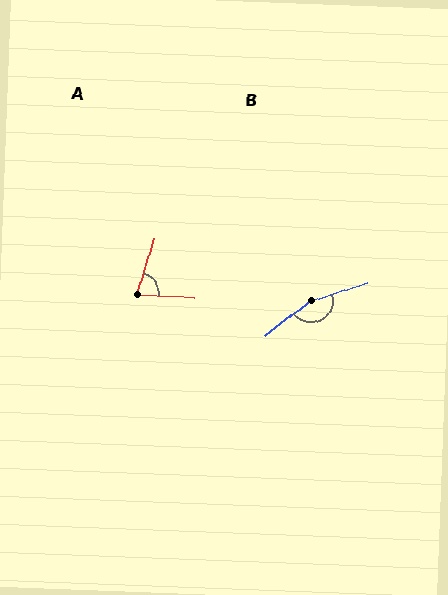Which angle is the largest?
B, at approximately 161 degrees.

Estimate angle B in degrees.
Approximately 161 degrees.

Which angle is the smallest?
A, at approximately 75 degrees.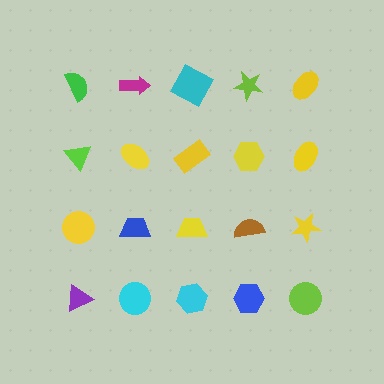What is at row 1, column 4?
A lime star.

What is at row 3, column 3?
A yellow trapezoid.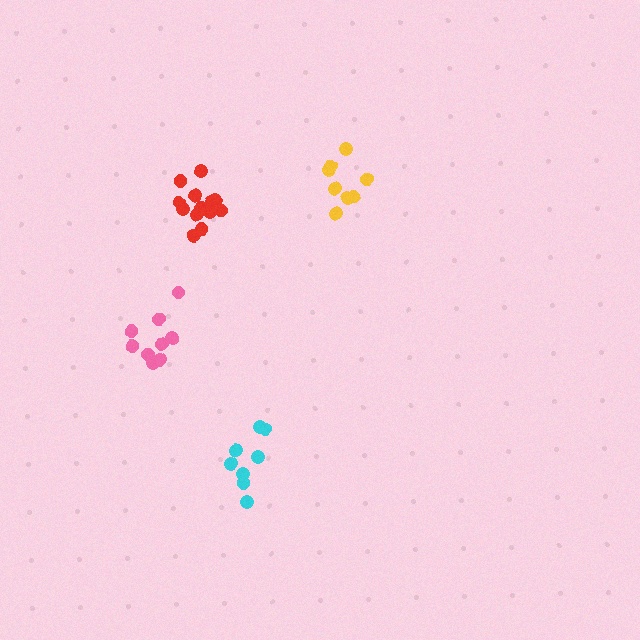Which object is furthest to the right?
The yellow cluster is rightmost.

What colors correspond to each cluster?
The clusters are colored: yellow, red, cyan, pink.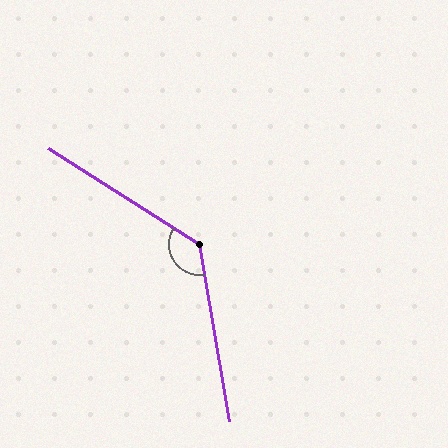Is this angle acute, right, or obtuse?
It is obtuse.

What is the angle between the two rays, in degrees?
Approximately 132 degrees.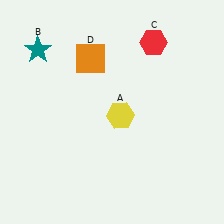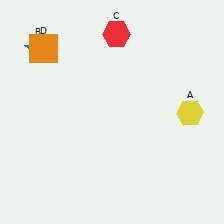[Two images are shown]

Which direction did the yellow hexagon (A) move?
The yellow hexagon (A) moved right.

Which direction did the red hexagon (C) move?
The red hexagon (C) moved left.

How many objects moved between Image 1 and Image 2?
3 objects moved between the two images.